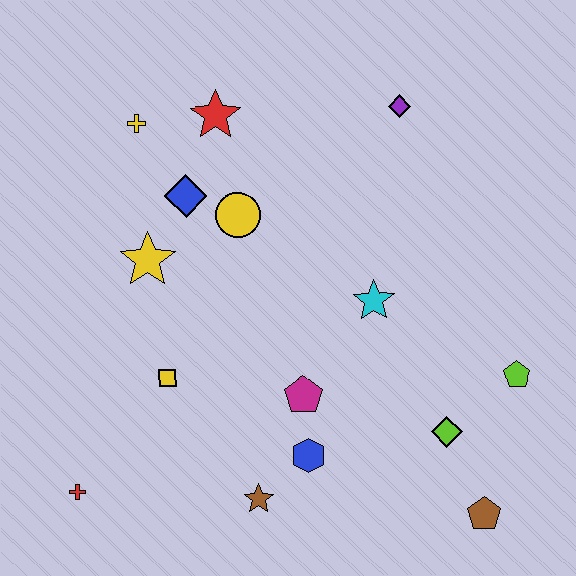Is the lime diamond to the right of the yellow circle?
Yes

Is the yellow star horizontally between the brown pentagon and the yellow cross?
Yes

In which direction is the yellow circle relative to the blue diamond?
The yellow circle is to the right of the blue diamond.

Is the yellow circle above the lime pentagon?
Yes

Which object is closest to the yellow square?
The yellow star is closest to the yellow square.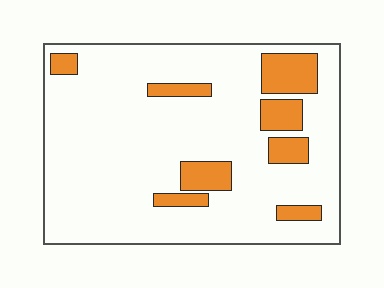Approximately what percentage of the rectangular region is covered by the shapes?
Approximately 15%.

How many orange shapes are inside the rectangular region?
8.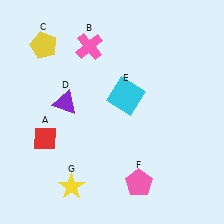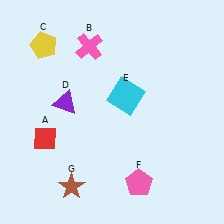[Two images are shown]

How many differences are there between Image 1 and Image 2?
There is 1 difference between the two images.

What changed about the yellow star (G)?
In Image 1, G is yellow. In Image 2, it changed to brown.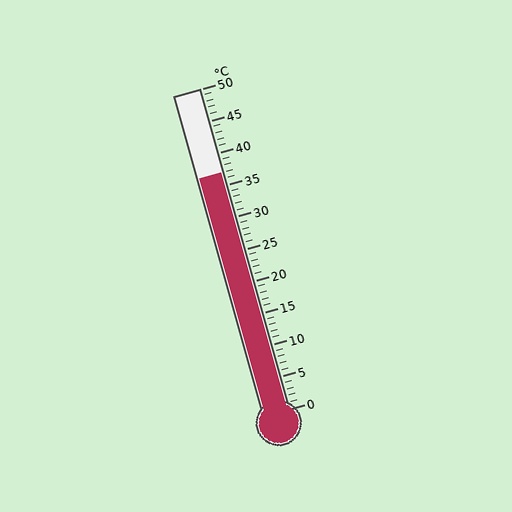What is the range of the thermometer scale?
The thermometer scale ranges from 0°C to 50°C.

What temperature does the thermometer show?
The thermometer shows approximately 37°C.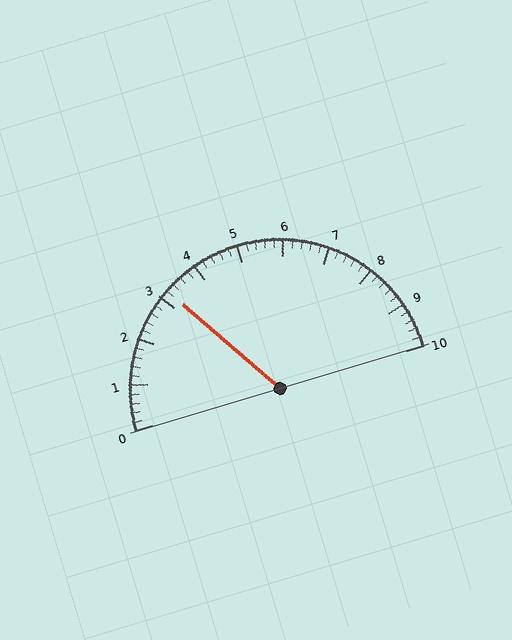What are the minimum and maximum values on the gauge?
The gauge ranges from 0 to 10.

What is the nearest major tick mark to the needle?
The nearest major tick mark is 3.